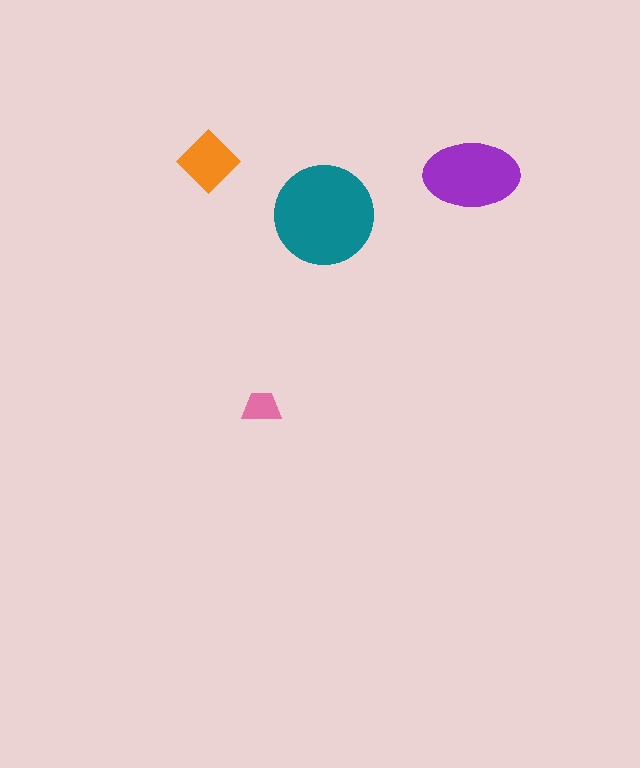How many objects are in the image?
There are 4 objects in the image.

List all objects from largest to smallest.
The teal circle, the purple ellipse, the orange diamond, the pink trapezoid.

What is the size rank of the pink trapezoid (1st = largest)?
4th.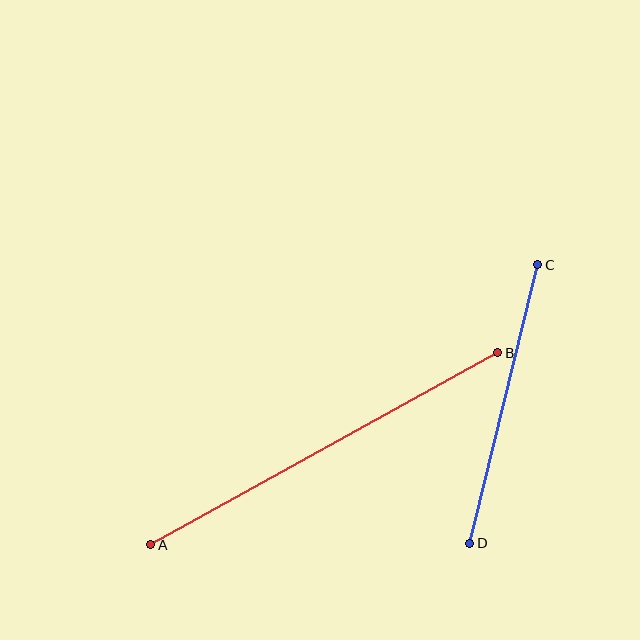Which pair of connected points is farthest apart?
Points A and B are farthest apart.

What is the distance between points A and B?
The distance is approximately 396 pixels.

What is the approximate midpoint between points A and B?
The midpoint is at approximately (324, 449) pixels.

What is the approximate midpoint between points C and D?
The midpoint is at approximately (504, 404) pixels.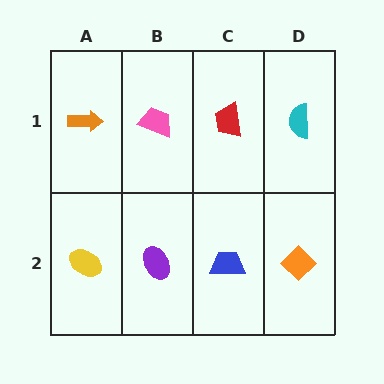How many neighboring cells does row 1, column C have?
3.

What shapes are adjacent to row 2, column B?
A pink trapezoid (row 1, column B), a yellow ellipse (row 2, column A), a blue trapezoid (row 2, column C).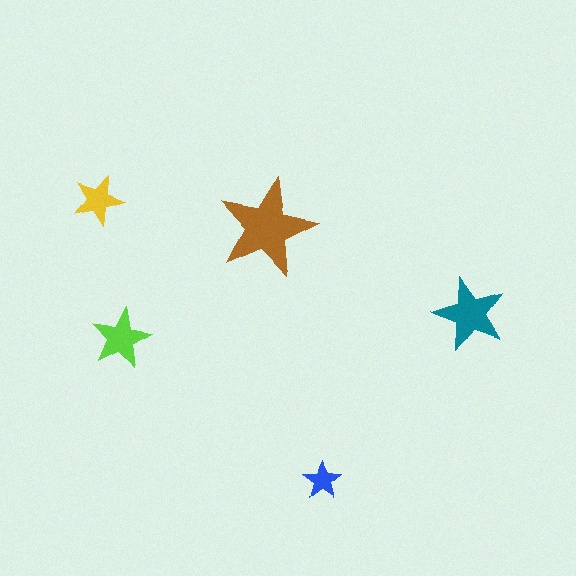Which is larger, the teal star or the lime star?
The teal one.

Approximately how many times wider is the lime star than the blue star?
About 1.5 times wider.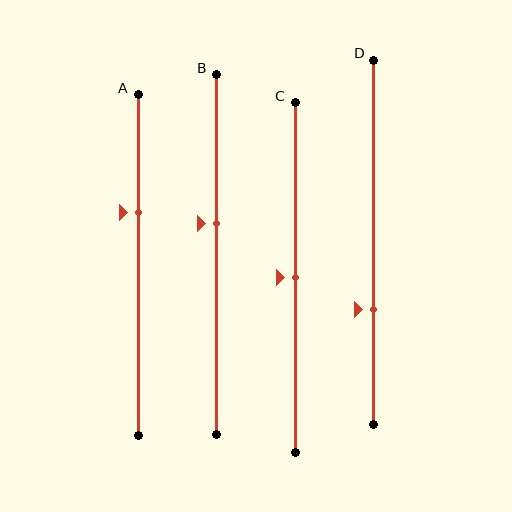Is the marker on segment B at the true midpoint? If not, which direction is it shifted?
No, the marker on segment B is shifted upward by about 9% of the segment length.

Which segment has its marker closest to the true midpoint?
Segment C has its marker closest to the true midpoint.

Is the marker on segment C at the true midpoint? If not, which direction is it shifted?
Yes, the marker on segment C is at the true midpoint.